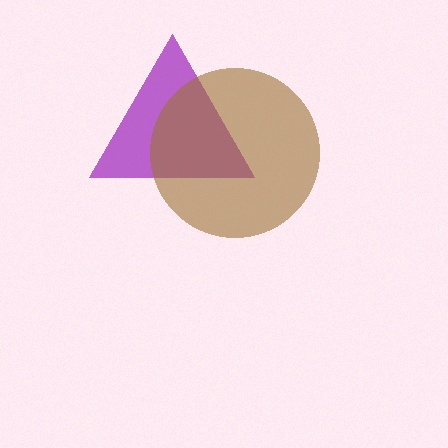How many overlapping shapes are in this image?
There are 2 overlapping shapes in the image.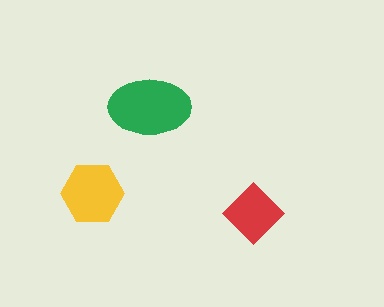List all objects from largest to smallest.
The green ellipse, the yellow hexagon, the red diamond.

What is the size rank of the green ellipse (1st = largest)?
1st.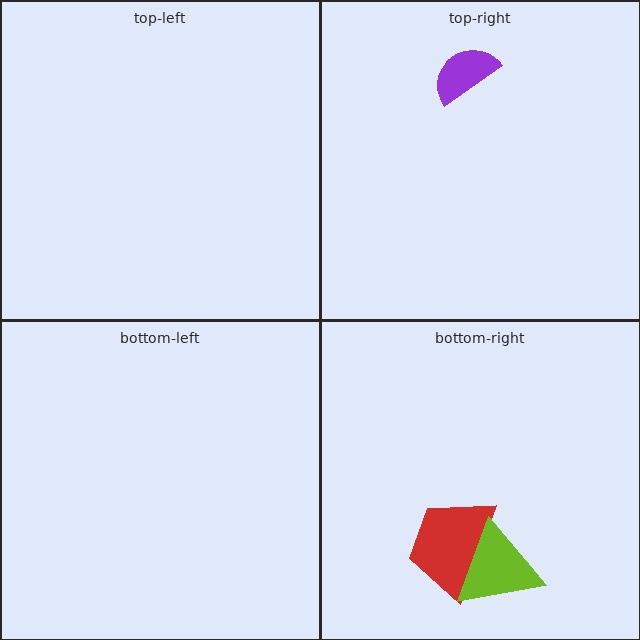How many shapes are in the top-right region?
1.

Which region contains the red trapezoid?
The bottom-right region.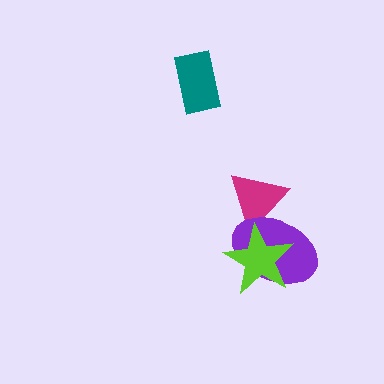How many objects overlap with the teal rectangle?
0 objects overlap with the teal rectangle.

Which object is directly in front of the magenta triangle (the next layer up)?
The purple ellipse is directly in front of the magenta triangle.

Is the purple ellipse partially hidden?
Yes, it is partially covered by another shape.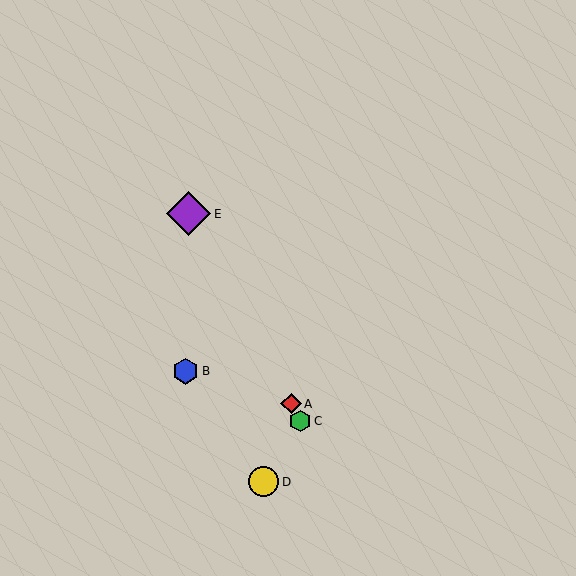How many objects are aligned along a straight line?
3 objects (A, C, E) are aligned along a straight line.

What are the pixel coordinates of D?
Object D is at (264, 482).